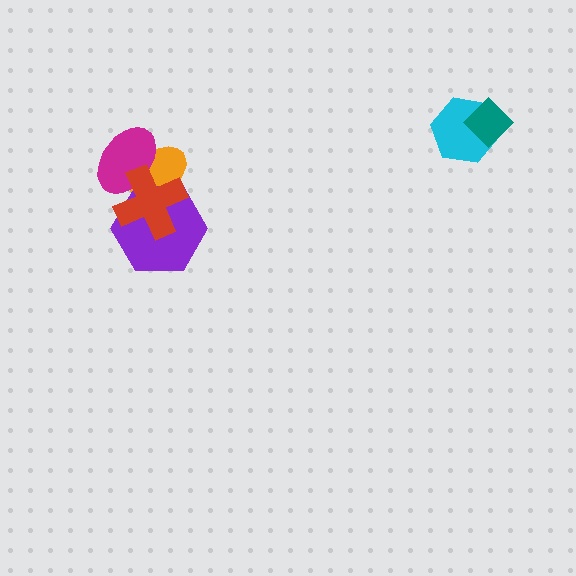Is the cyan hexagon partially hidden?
Yes, it is partially covered by another shape.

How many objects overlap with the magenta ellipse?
3 objects overlap with the magenta ellipse.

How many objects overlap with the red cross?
3 objects overlap with the red cross.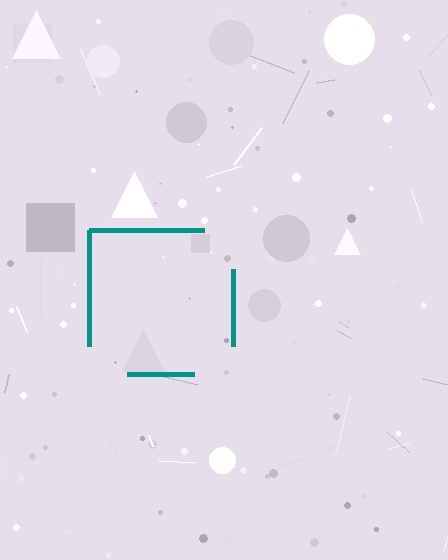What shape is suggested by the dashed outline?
The dashed outline suggests a square.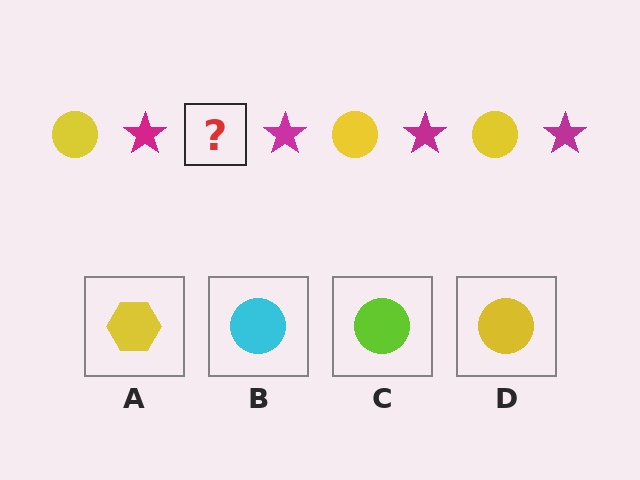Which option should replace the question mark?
Option D.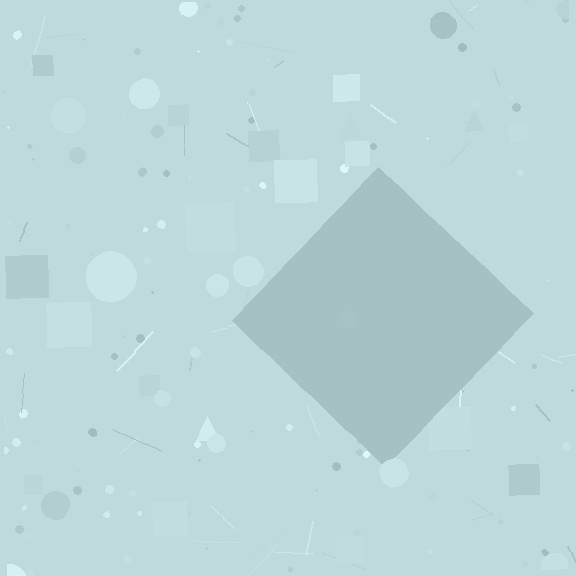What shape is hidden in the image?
A diamond is hidden in the image.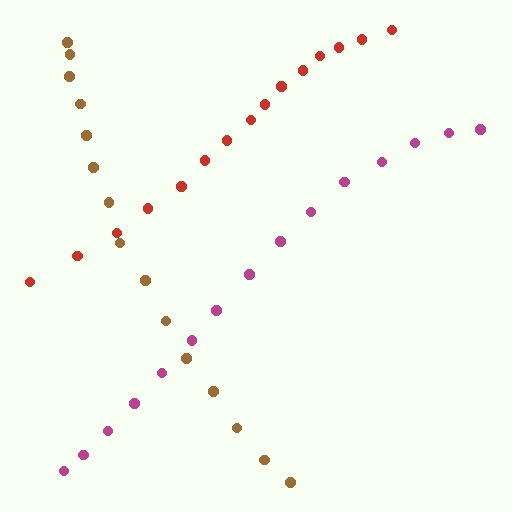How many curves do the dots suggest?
There are 3 distinct paths.